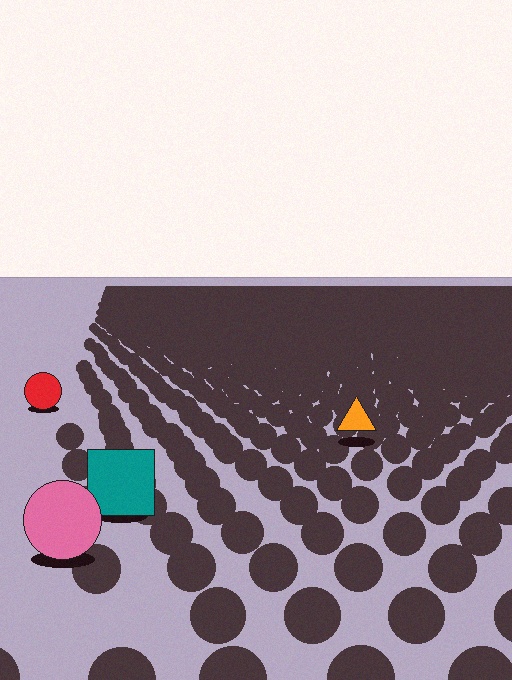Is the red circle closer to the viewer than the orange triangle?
No. The orange triangle is closer — you can tell from the texture gradient: the ground texture is coarser near it.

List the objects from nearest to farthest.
From nearest to farthest: the pink circle, the teal square, the orange triangle, the red circle.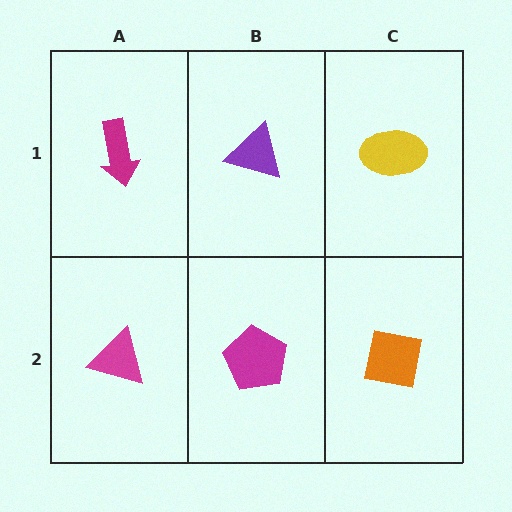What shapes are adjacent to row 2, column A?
A magenta arrow (row 1, column A), a magenta pentagon (row 2, column B).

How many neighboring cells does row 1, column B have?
3.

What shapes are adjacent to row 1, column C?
An orange square (row 2, column C), a purple triangle (row 1, column B).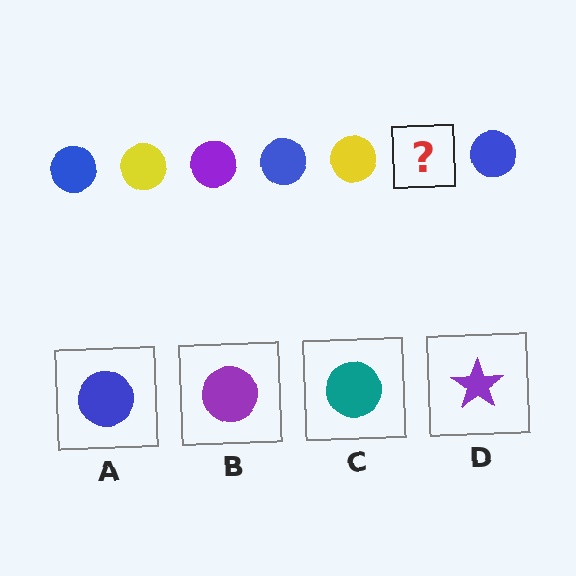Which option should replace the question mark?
Option B.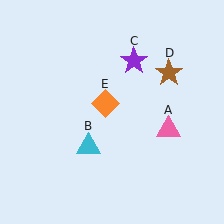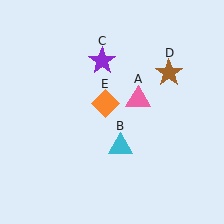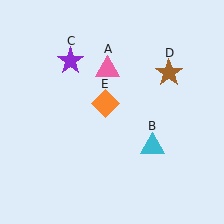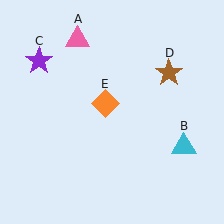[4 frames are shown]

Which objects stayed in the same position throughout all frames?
Brown star (object D) and orange diamond (object E) remained stationary.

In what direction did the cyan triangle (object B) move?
The cyan triangle (object B) moved right.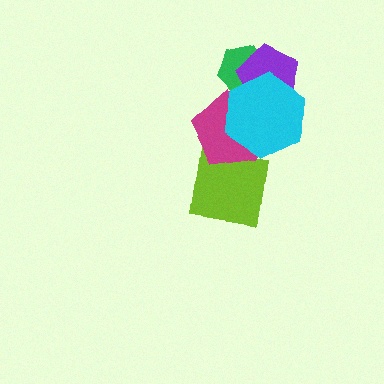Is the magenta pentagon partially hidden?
Yes, it is partially covered by another shape.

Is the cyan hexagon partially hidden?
No, no other shape covers it.